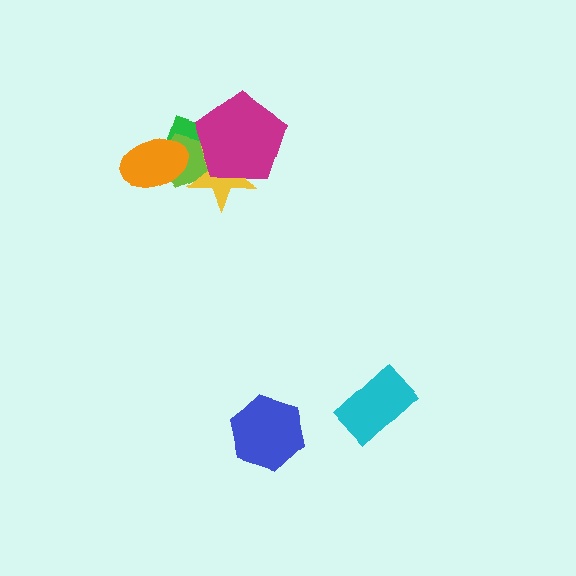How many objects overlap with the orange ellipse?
2 objects overlap with the orange ellipse.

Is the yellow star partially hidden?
Yes, it is partially covered by another shape.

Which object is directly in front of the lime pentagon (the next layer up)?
The orange ellipse is directly in front of the lime pentagon.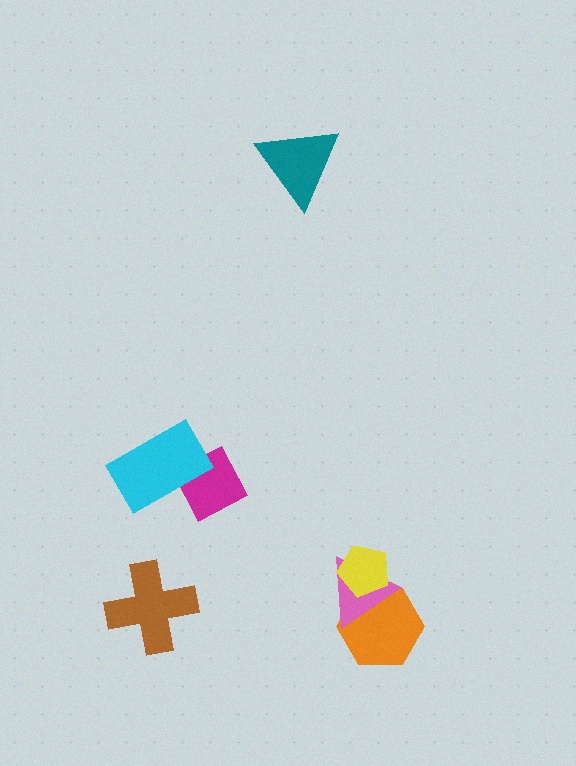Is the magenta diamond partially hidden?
Yes, it is partially covered by another shape.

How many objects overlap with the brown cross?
0 objects overlap with the brown cross.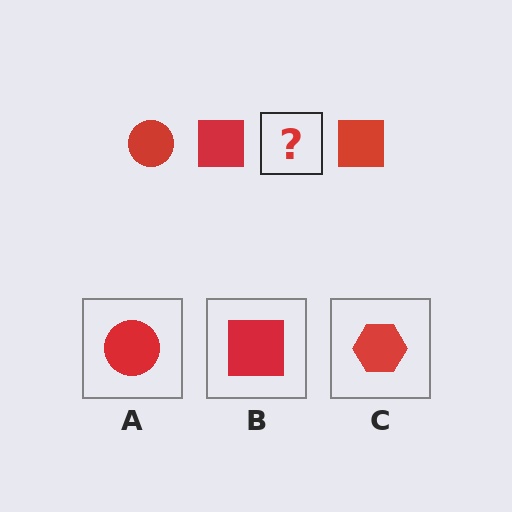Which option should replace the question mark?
Option A.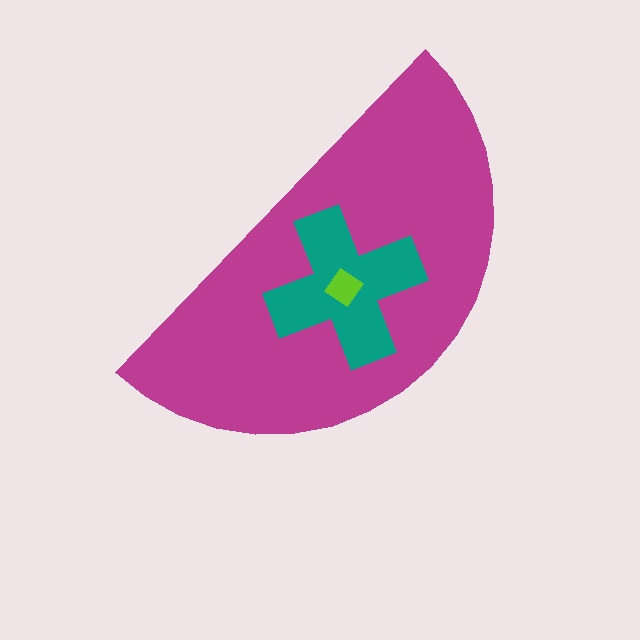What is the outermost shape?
The magenta semicircle.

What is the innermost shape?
The lime diamond.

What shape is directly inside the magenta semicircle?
The teal cross.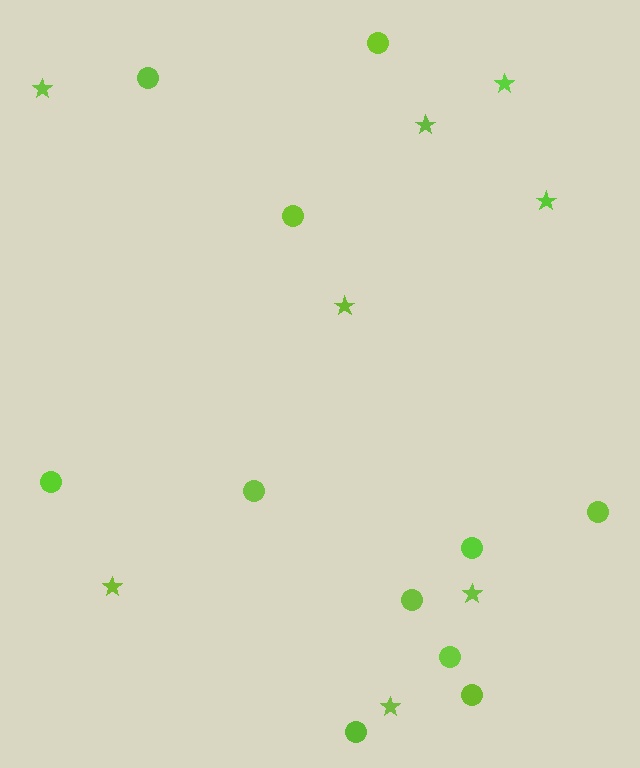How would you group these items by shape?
There are 2 groups: one group of stars (8) and one group of circles (11).